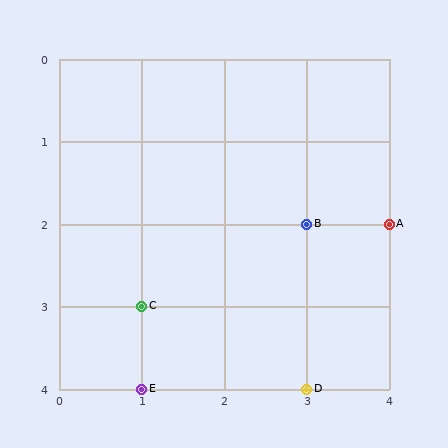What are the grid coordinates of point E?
Point E is at grid coordinates (1, 4).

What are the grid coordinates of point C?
Point C is at grid coordinates (1, 3).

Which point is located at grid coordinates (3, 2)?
Point B is at (3, 2).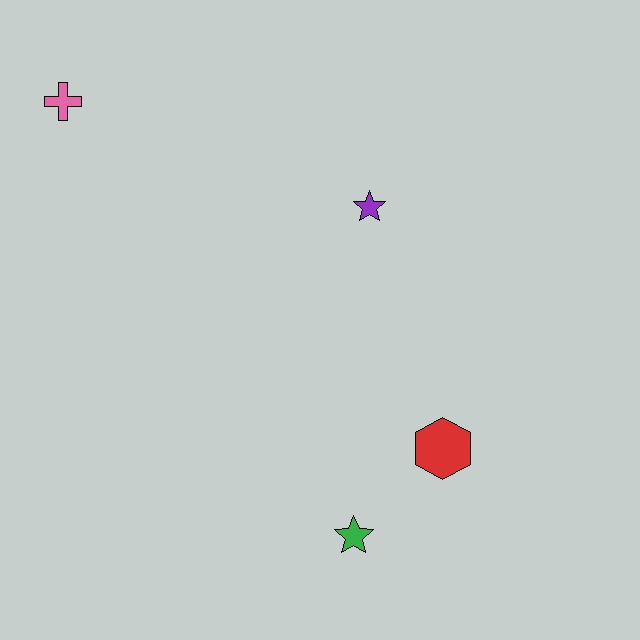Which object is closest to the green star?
The red hexagon is closest to the green star.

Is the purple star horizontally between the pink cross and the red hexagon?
Yes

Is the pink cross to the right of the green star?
No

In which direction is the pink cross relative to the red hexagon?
The pink cross is to the left of the red hexagon.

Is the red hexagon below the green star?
No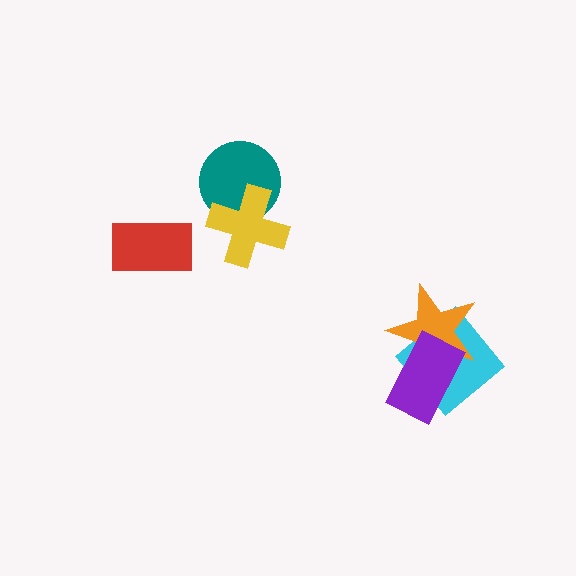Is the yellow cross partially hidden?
No, no other shape covers it.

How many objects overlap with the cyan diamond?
2 objects overlap with the cyan diamond.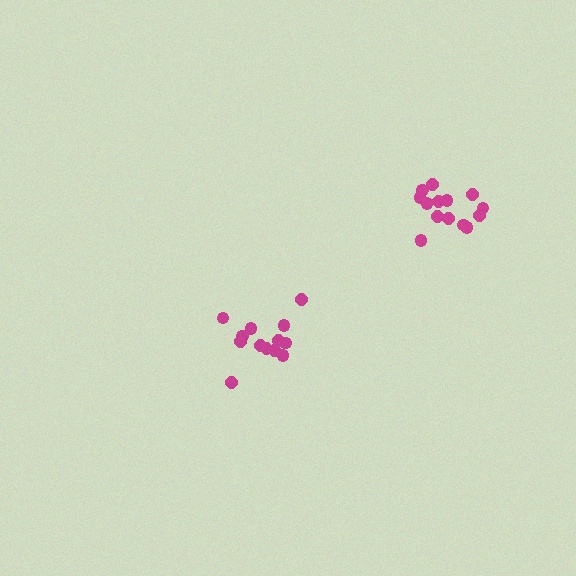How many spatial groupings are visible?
There are 2 spatial groupings.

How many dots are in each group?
Group 1: 13 dots, Group 2: 14 dots (27 total).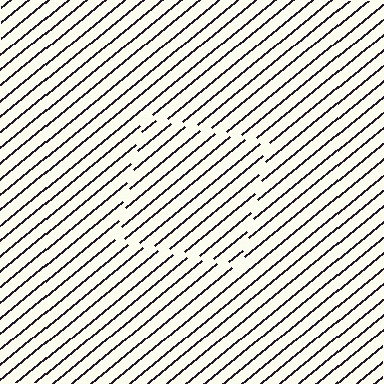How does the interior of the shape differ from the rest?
The interior of the shape contains the same grating, shifted by half a period — the contour is defined by the phase discontinuity where line-ends from the inner and outer gratings abut.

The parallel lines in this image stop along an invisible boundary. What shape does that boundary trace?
An illusory square. The interior of the shape contains the same grating, shifted by half a period — the contour is defined by the phase discontinuity where line-ends from the inner and outer gratings abut.